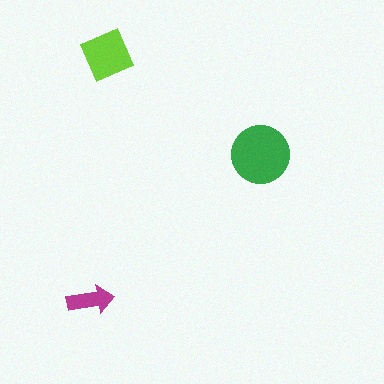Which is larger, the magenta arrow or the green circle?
The green circle.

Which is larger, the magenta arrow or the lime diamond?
The lime diamond.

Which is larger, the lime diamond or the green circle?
The green circle.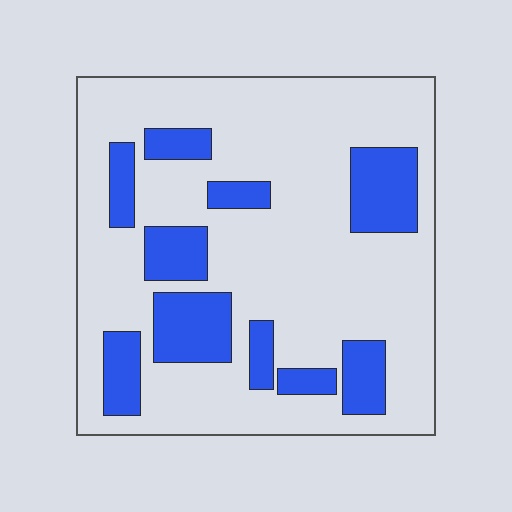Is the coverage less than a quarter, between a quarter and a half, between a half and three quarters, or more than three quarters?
Less than a quarter.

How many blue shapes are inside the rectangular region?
10.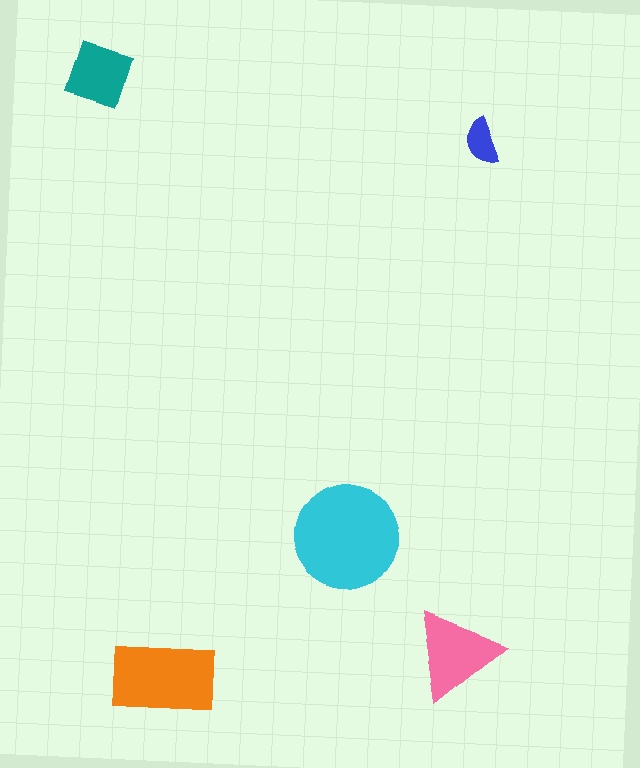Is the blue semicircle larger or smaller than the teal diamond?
Smaller.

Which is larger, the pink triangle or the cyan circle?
The cyan circle.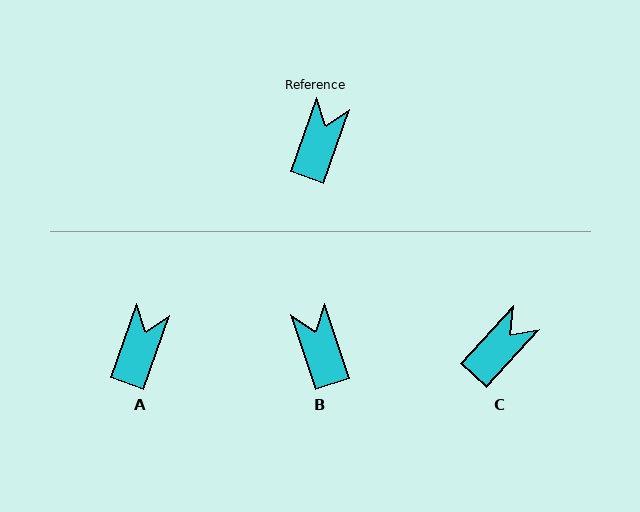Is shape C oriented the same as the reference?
No, it is off by about 23 degrees.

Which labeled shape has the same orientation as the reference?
A.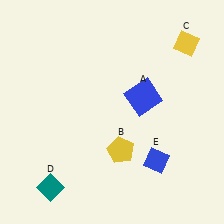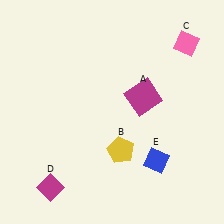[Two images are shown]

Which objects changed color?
A changed from blue to magenta. C changed from yellow to pink. D changed from teal to magenta.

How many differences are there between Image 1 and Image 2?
There are 3 differences between the two images.